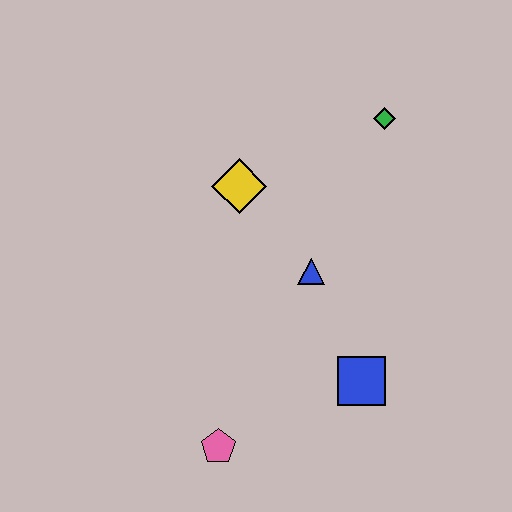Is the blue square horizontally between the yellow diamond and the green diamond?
Yes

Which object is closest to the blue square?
The blue triangle is closest to the blue square.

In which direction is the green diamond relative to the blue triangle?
The green diamond is above the blue triangle.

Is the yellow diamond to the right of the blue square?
No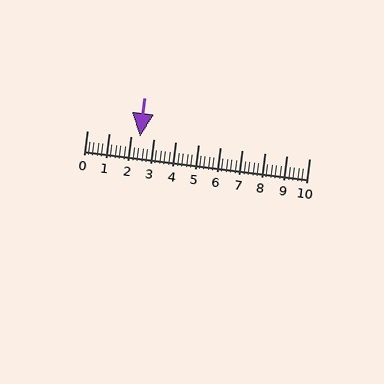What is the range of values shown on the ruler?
The ruler shows values from 0 to 10.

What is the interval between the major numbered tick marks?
The major tick marks are spaced 1 units apart.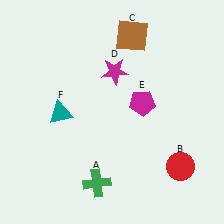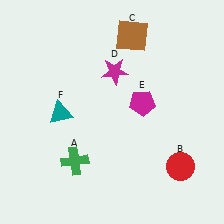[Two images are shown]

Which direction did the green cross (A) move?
The green cross (A) moved up.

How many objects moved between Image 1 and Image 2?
1 object moved between the two images.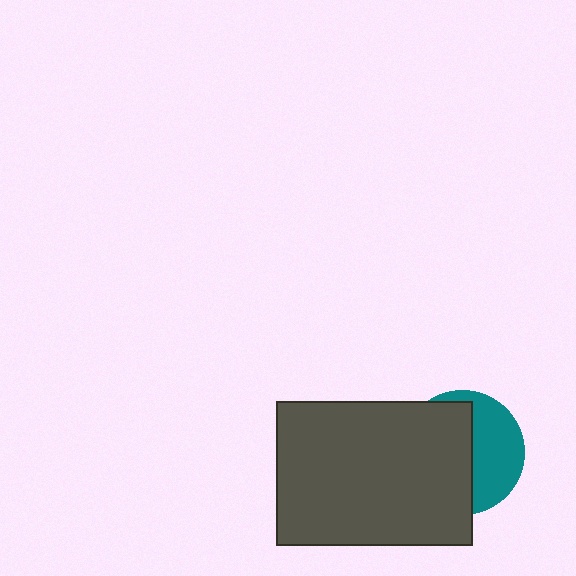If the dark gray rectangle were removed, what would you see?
You would see the complete teal circle.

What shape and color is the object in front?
The object in front is a dark gray rectangle.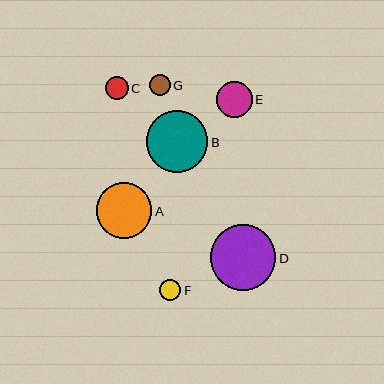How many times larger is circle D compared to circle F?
Circle D is approximately 3.1 times the size of circle F.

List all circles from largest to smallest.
From largest to smallest: D, B, A, E, C, F, G.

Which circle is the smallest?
Circle G is the smallest with a size of approximately 21 pixels.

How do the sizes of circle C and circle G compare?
Circle C and circle G are approximately the same size.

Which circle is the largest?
Circle D is the largest with a size of approximately 65 pixels.